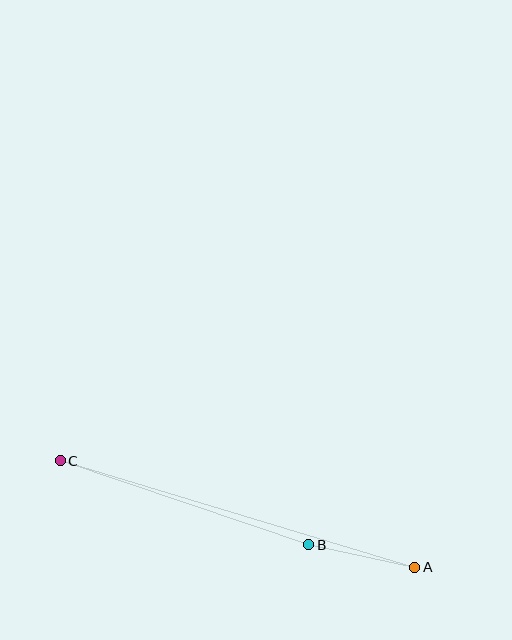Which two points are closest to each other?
Points A and B are closest to each other.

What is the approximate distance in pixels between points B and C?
The distance between B and C is approximately 262 pixels.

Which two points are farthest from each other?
Points A and C are farthest from each other.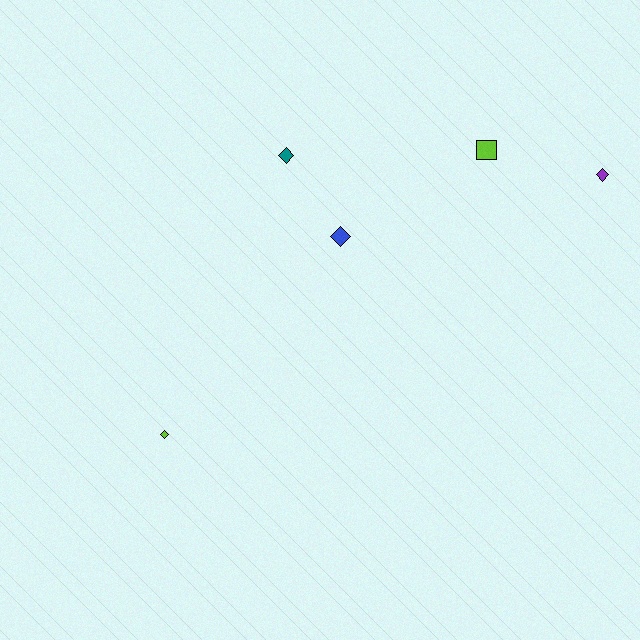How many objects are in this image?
There are 5 objects.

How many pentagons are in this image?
There are no pentagons.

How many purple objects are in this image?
There is 1 purple object.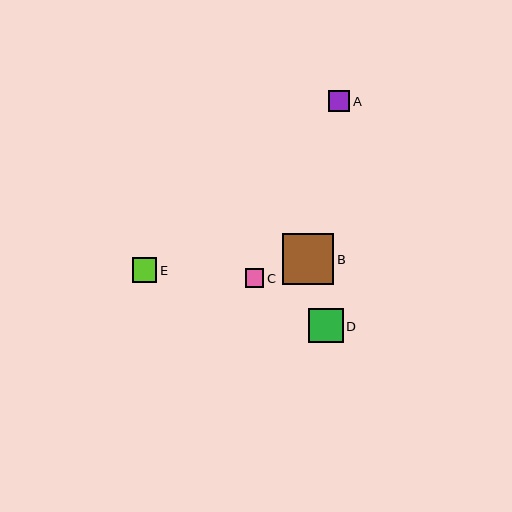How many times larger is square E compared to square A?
Square E is approximately 1.2 times the size of square A.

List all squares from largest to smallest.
From largest to smallest: B, D, E, A, C.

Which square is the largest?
Square B is the largest with a size of approximately 51 pixels.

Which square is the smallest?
Square C is the smallest with a size of approximately 19 pixels.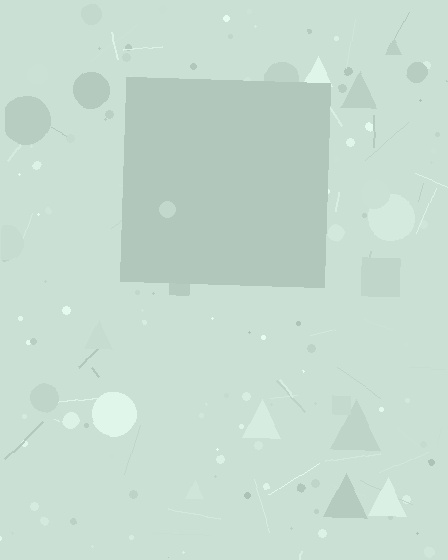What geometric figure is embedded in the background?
A square is embedded in the background.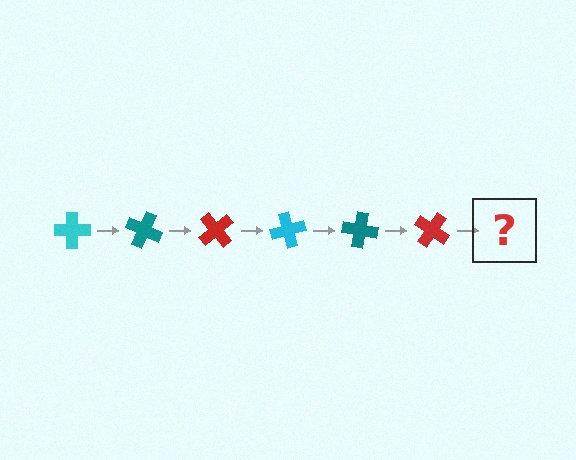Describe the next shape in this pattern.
It should be a cyan cross, rotated 150 degrees from the start.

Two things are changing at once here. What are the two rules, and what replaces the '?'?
The two rules are that it rotates 25 degrees each step and the color cycles through cyan, teal, and red. The '?' should be a cyan cross, rotated 150 degrees from the start.